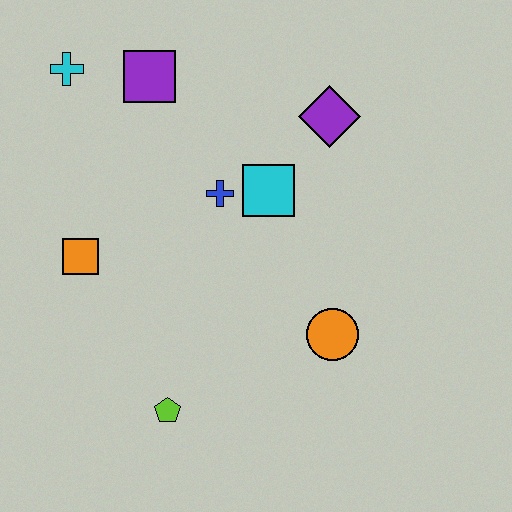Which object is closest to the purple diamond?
The cyan square is closest to the purple diamond.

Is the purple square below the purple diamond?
No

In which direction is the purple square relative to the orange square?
The purple square is above the orange square.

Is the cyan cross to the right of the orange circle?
No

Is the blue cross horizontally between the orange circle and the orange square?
Yes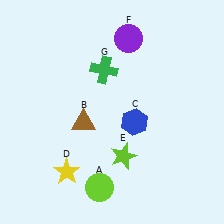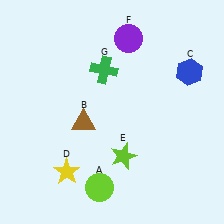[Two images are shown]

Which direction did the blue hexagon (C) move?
The blue hexagon (C) moved right.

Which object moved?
The blue hexagon (C) moved right.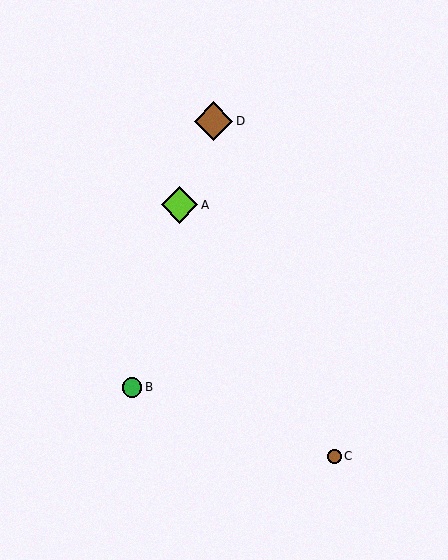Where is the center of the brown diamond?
The center of the brown diamond is at (214, 121).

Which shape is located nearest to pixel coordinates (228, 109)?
The brown diamond (labeled D) at (214, 121) is nearest to that location.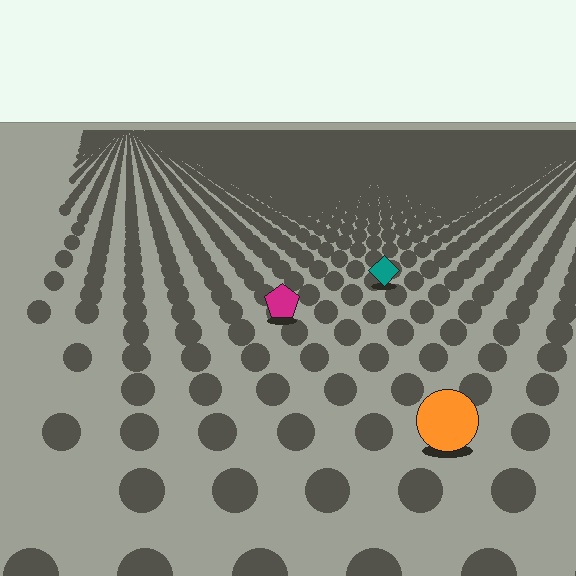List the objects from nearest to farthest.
From nearest to farthest: the orange circle, the magenta pentagon, the teal diamond.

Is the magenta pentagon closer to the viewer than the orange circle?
No. The orange circle is closer — you can tell from the texture gradient: the ground texture is coarser near it.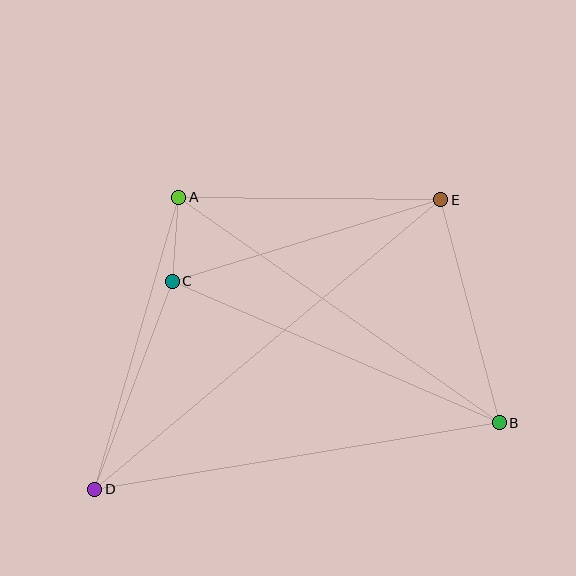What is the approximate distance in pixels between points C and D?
The distance between C and D is approximately 222 pixels.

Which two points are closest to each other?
Points A and C are closest to each other.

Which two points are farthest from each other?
Points D and E are farthest from each other.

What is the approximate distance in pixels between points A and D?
The distance between A and D is approximately 304 pixels.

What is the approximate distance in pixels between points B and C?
The distance between B and C is approximately 357 pixels.